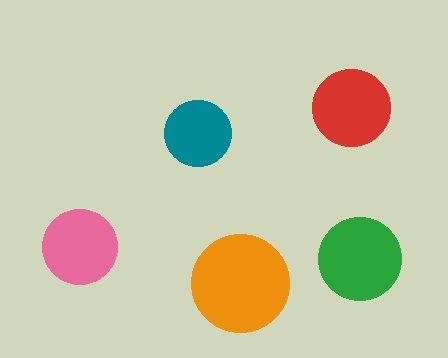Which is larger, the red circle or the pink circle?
The red one.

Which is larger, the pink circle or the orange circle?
The orange one.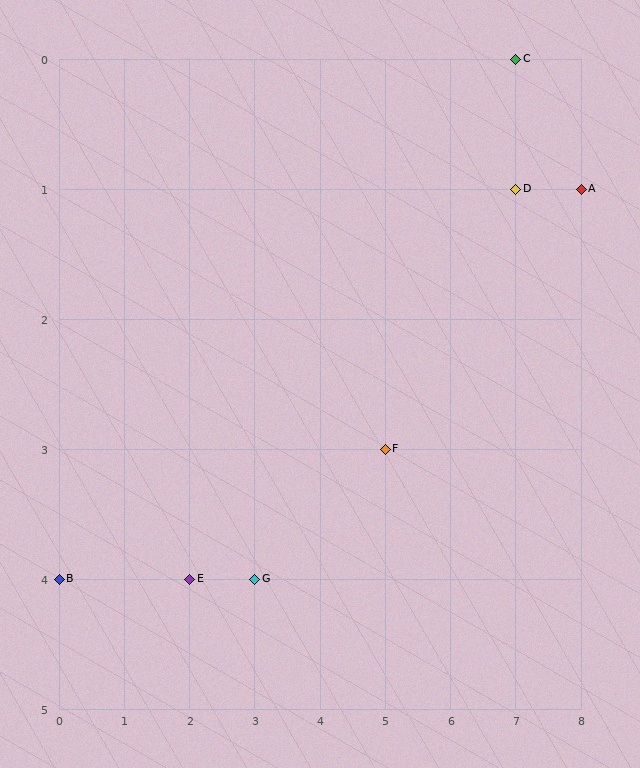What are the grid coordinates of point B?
Point B is at grid coordinates (0, 4).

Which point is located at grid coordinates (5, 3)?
Point F is at (5, 3).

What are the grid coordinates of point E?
Point E is at grid coordinates (2, 4).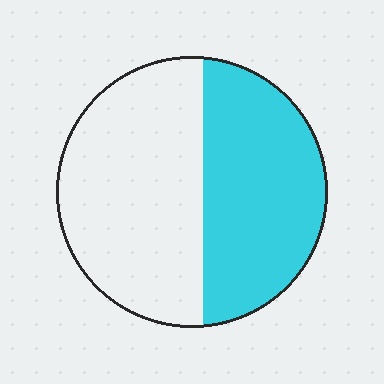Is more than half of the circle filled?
No.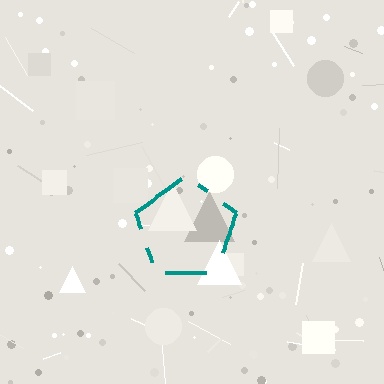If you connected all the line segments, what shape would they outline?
They would outline a pentagon.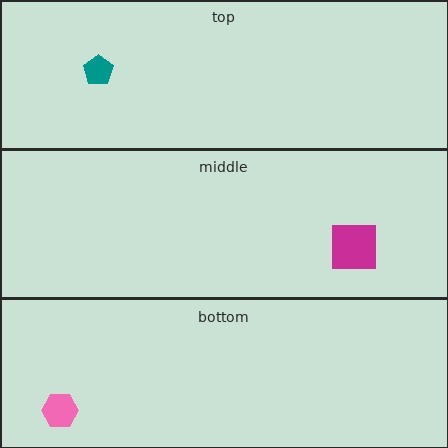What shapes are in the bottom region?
The pink hexagon.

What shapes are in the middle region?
The magenta square.